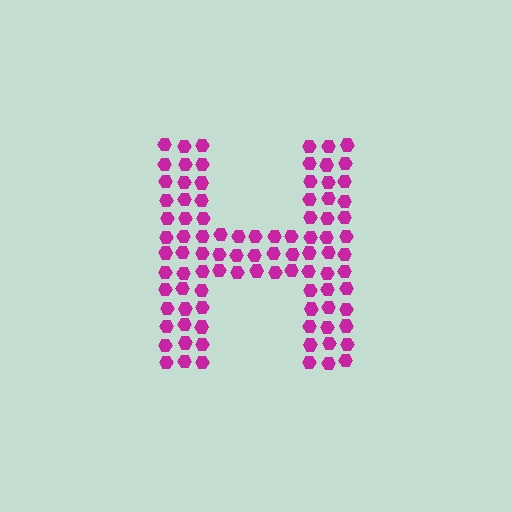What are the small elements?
The small elements are hexagons.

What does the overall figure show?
The overall figure shows the letter H.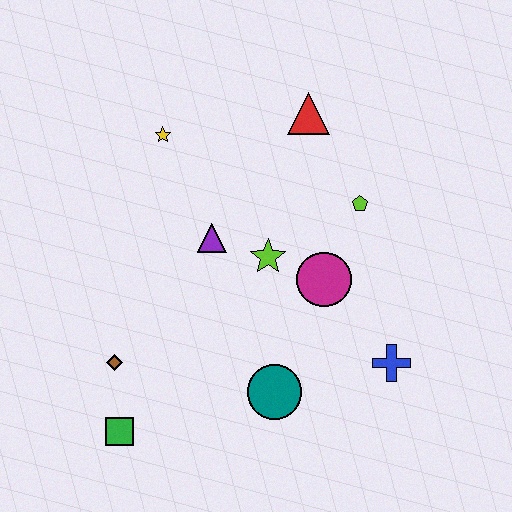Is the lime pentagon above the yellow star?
No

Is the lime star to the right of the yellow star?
Yes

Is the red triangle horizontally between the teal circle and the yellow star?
No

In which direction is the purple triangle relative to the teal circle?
The purple triangle is above the teal circle.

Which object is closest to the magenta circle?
The lime star is closest to the magenta circle.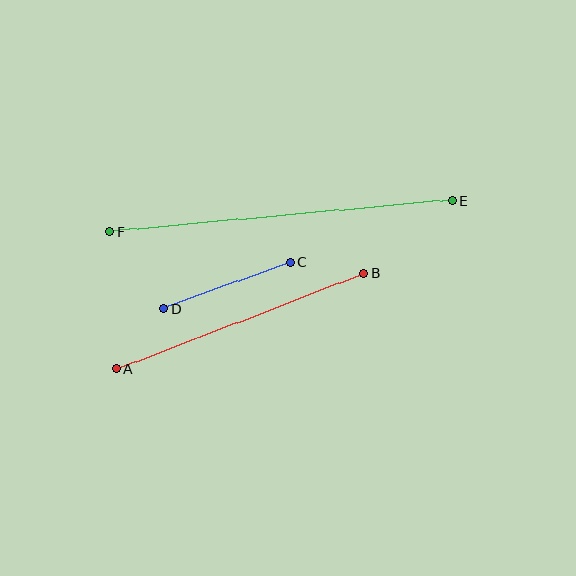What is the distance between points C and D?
The distance is approximately 135 pixels.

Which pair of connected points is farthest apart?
Points E and F are farthest apart.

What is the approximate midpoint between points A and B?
The midpoint is at approximately (240, 321) pixels.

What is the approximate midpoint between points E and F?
The midpoint is at approximately (281, 216) pixels.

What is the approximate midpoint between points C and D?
The midpoint is at approximately (227, 285) pixels.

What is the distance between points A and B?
The distance is approximately 266 pixels.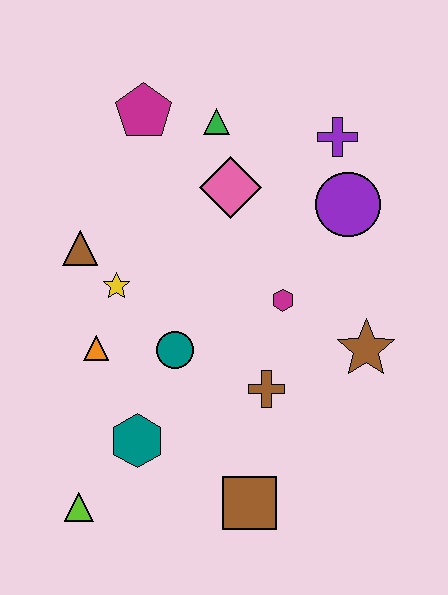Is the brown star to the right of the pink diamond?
Yes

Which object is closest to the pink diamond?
The green triangle is closest to the pink diamond.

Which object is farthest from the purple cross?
The lime triangle is farthest from the purple cross.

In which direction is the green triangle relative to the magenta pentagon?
The green triangle is to the right of the magenta pentagon.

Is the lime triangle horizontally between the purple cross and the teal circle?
No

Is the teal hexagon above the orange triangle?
No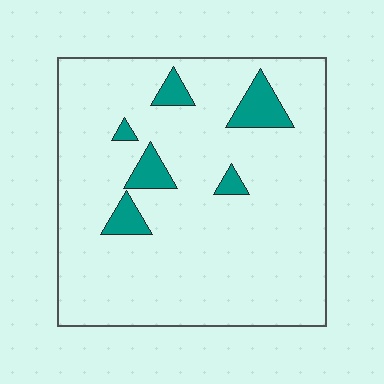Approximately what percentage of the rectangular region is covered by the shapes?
Approximately 10%.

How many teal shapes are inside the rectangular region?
6.